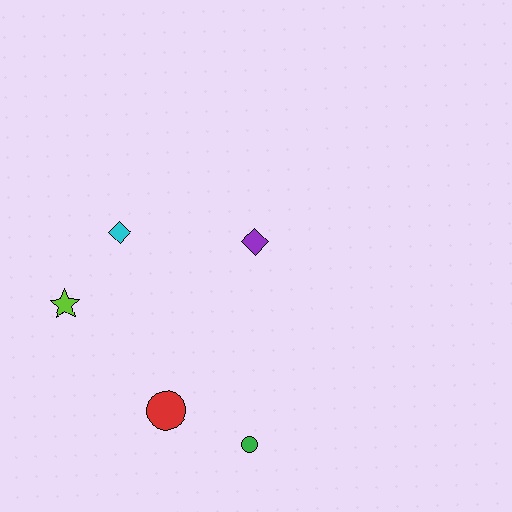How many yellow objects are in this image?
There are no yellow objects.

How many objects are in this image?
There are 5 objects.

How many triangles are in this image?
There are no triangles.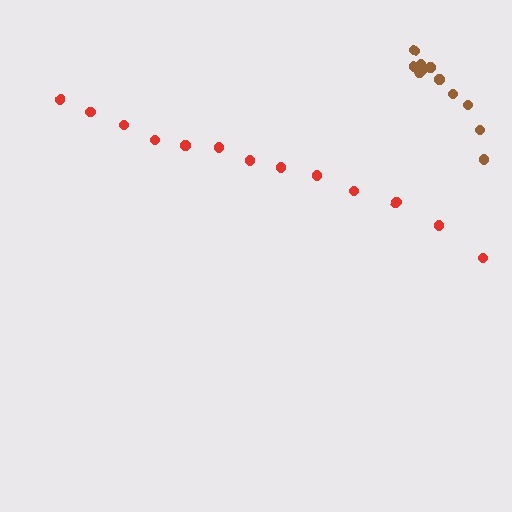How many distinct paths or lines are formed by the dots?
There are 2 distinct paths.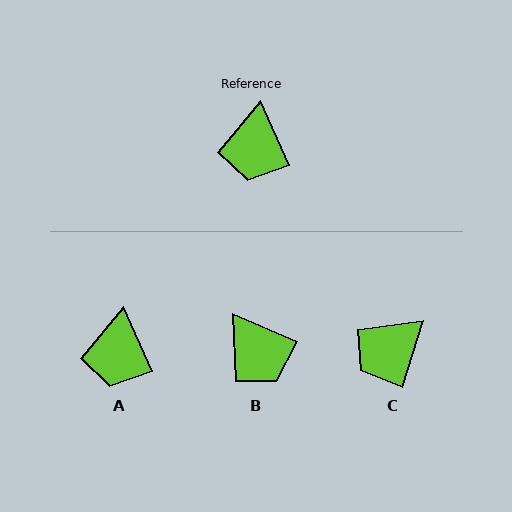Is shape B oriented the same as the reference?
No, it is off by about 43 degrees.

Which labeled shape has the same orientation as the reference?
A.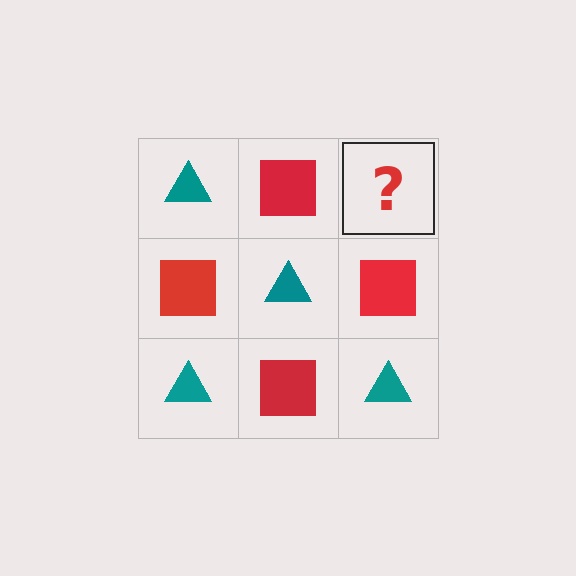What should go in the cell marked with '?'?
The missing cell should contain a teal triangle.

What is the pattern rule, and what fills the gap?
The rule is that it alternates teal triangle and red square in a checkerboard pattern. The gap should be filled with a teal triangle.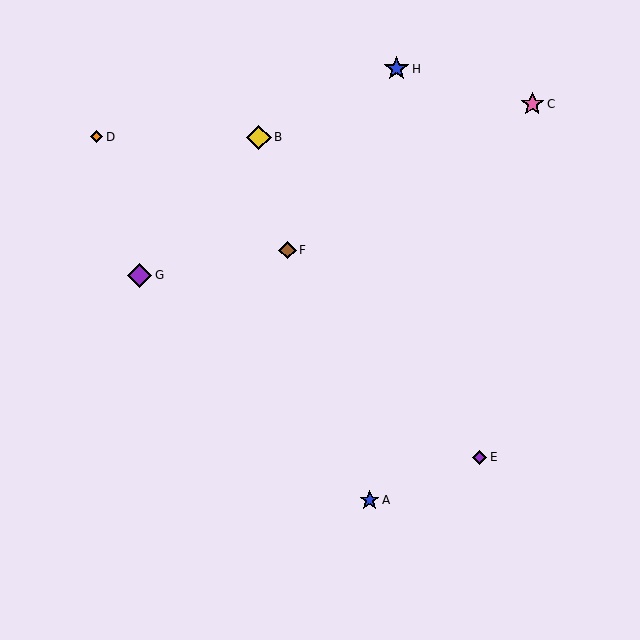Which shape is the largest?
The purple diamond (labeled G) is the largest.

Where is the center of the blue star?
The center of the blue star is at (370, 500).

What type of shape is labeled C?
Shape C is a pink star.